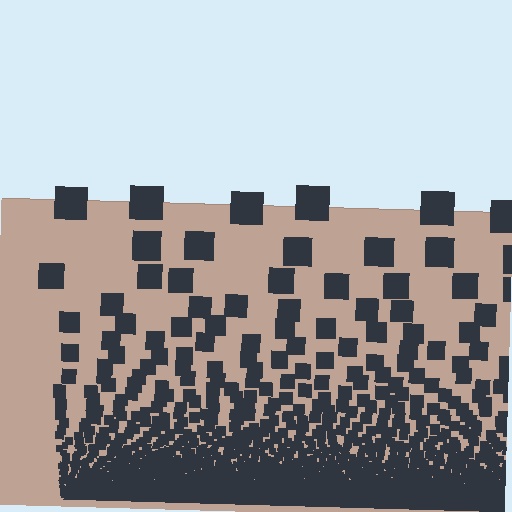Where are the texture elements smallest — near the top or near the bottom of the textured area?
Near the bottom.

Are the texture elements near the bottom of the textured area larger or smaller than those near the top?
Smaller. The gradient is inverted — elements near the bottom are smaller and denser.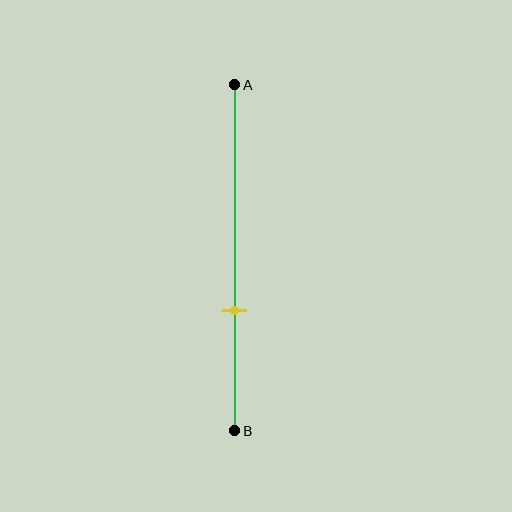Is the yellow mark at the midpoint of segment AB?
No, the mark is at about 65% from A, not at the 50% midpoint.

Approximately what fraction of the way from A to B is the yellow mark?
The yellow mark is approximately 65% of the way from A to B.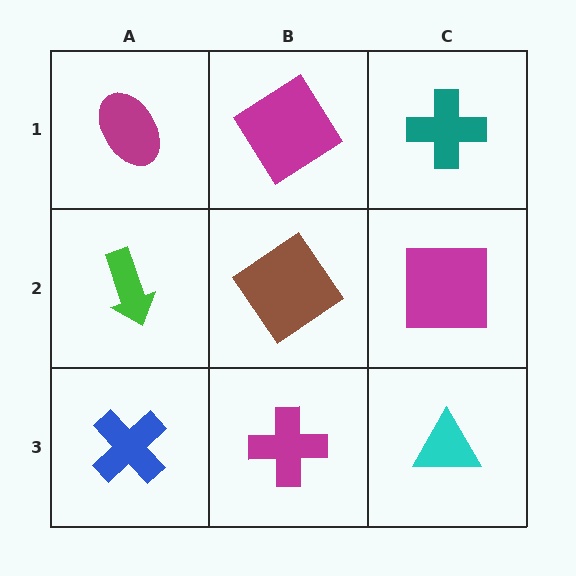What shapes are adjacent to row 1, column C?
A magenta square (row 2, column C), a magenta diamond (row 1, column B).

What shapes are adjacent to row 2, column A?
A magenta ellipse (row 1, column A), a blue cross (row 3, column A), a brown diamond (row 2, column B).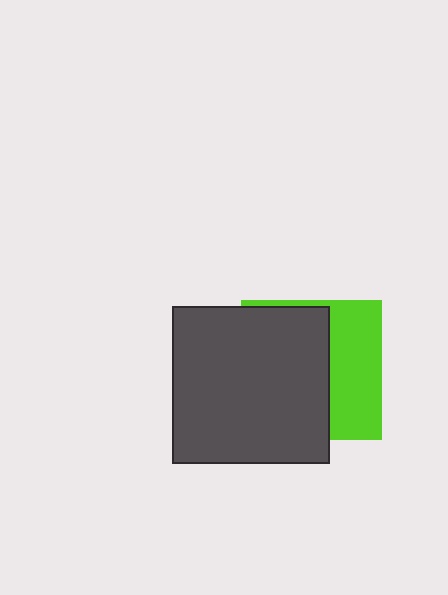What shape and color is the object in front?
The object in front is a dark gray square.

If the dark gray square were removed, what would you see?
You would see the complete lime square.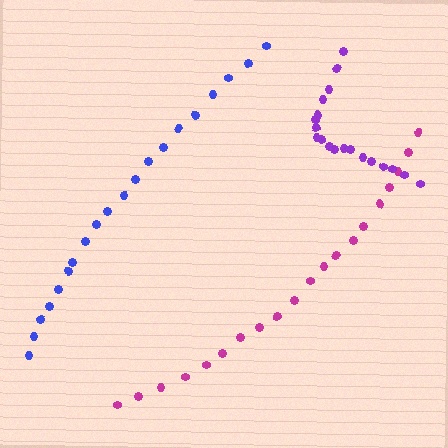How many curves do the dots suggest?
There are 3 distinct paths.